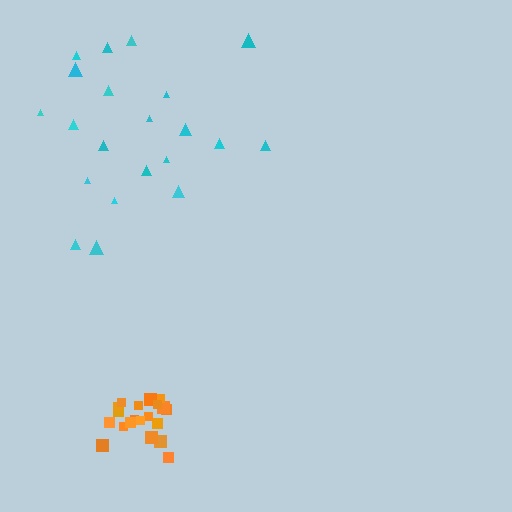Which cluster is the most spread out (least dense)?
Cyan.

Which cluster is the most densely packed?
Orange.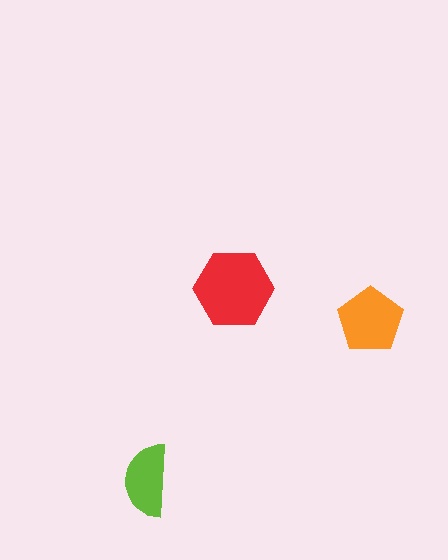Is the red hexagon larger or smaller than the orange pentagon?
Larger.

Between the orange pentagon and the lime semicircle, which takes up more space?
The orange pentagon.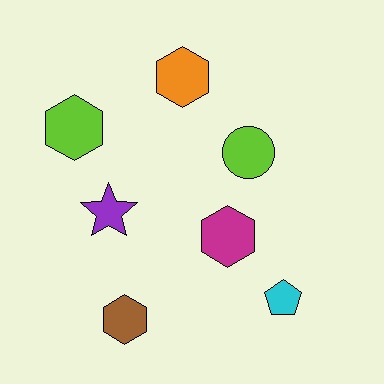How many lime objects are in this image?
There are 2 lime objects.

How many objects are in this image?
There are 7 objects.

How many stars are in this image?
There is 1 star.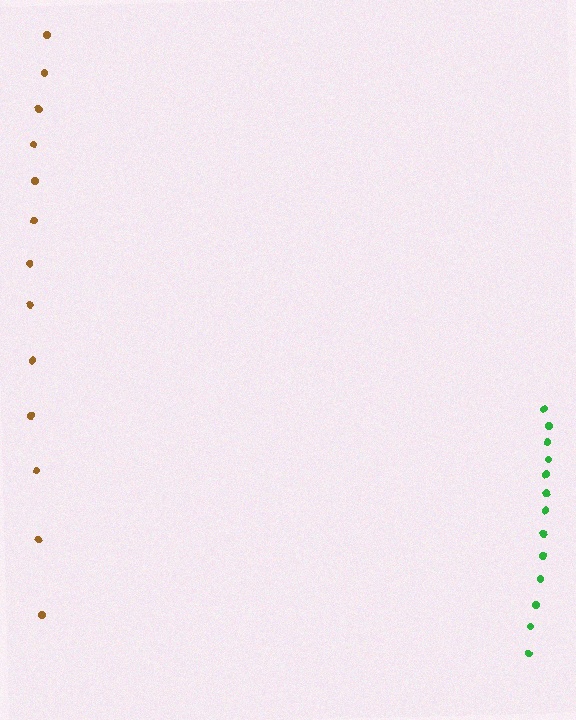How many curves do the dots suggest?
There are 2 distinct paths.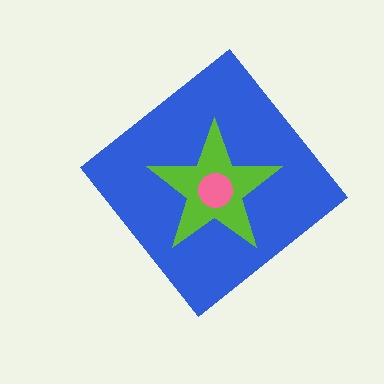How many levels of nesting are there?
3.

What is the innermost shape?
The pink circle.